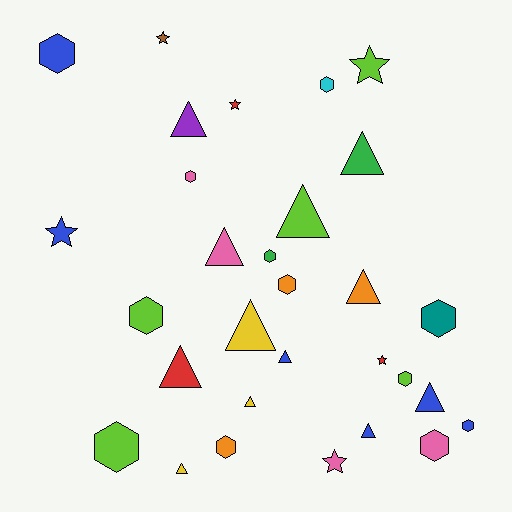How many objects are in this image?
There are 30 objects.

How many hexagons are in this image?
There are 12 hexagons.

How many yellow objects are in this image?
There are 3 yellow objects.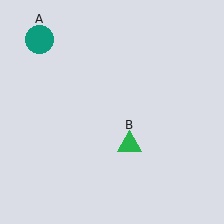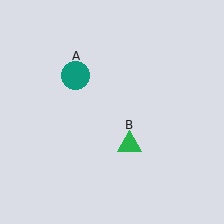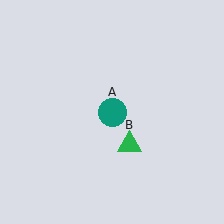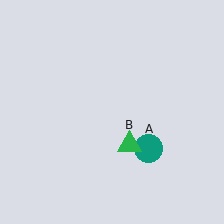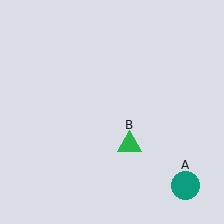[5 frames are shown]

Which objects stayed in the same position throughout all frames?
Green triangle (object B) remained stationary.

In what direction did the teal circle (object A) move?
The teal circle (object A) moved down and to the right.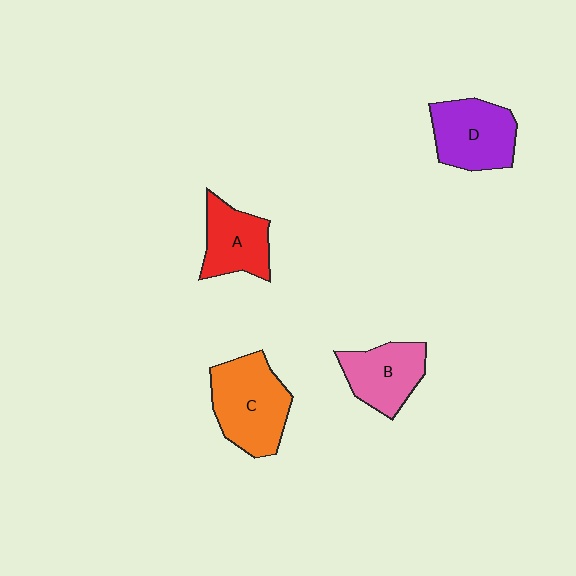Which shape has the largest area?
Shape C (orange).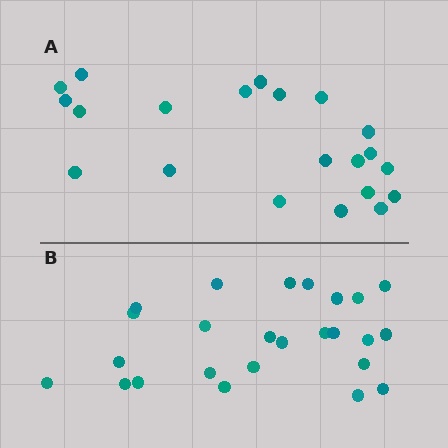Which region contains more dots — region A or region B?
Region B (the bottom region) has more dots.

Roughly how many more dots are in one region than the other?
Region B has about 4 more dots than region A.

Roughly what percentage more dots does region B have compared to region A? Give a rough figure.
About 20% more.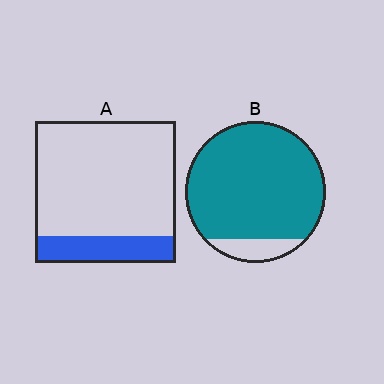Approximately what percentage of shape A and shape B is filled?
A is approximately 20% and B is approximately 90%.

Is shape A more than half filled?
No.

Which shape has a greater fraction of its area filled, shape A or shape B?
Shape B.